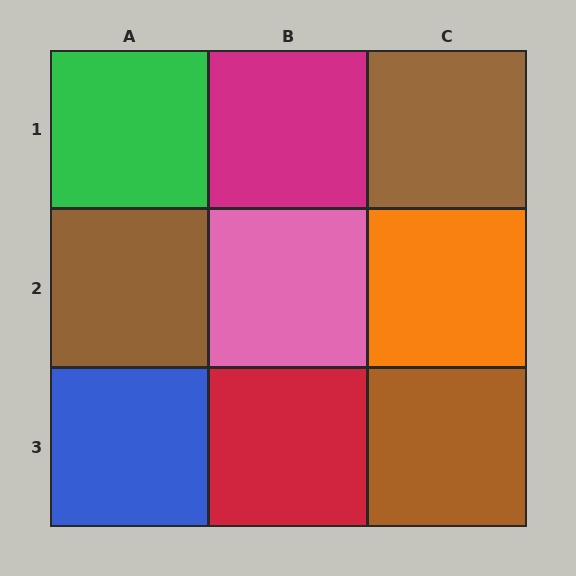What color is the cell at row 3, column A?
Blue.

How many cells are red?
1 cell is red.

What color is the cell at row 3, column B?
Red.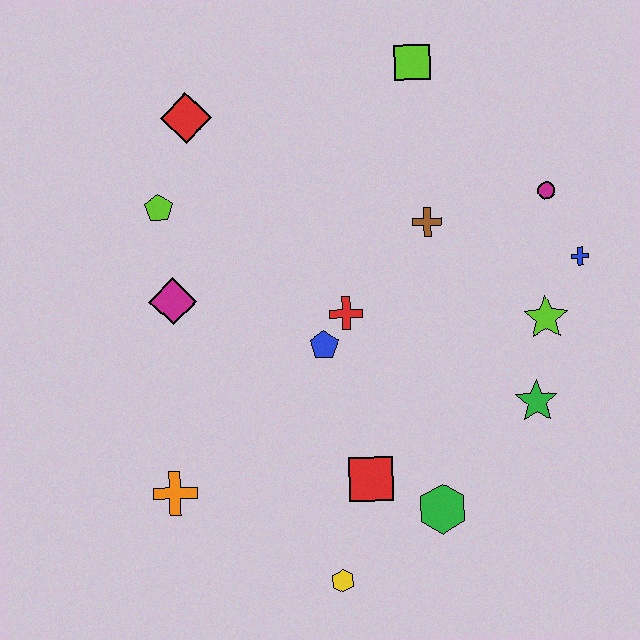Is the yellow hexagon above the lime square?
No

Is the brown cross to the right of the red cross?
Yes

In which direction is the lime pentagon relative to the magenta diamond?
The lime pentagon is above the magenta diamond.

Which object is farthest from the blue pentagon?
The lime square is farthest from the blue pentagon.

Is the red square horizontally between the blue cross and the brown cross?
No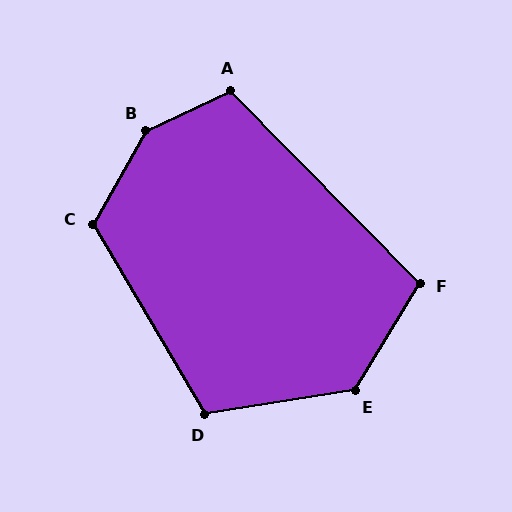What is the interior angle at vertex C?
Approximately 120 degrees (obtuse).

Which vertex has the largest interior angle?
B, at approximately 145 degrees.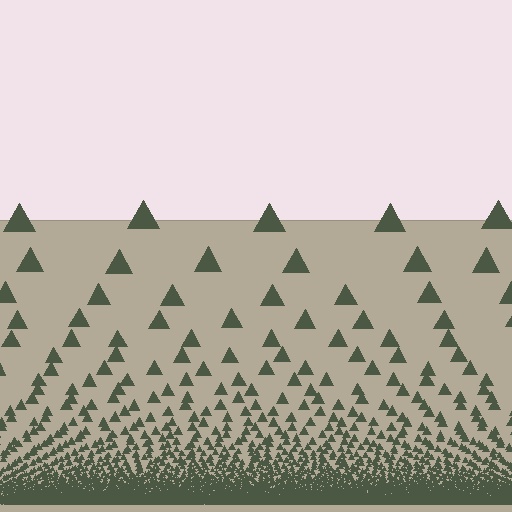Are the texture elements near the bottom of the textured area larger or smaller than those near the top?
Smaller. The gradient is inverted — elements near the bottom are smaller and denser.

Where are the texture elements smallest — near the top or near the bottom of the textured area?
Near the bottom.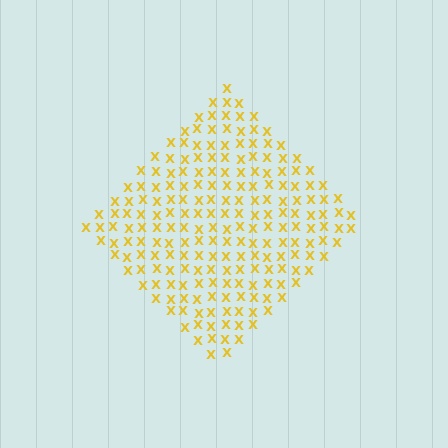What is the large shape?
The large shape is a diamond.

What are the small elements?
The small elements are letter X's.